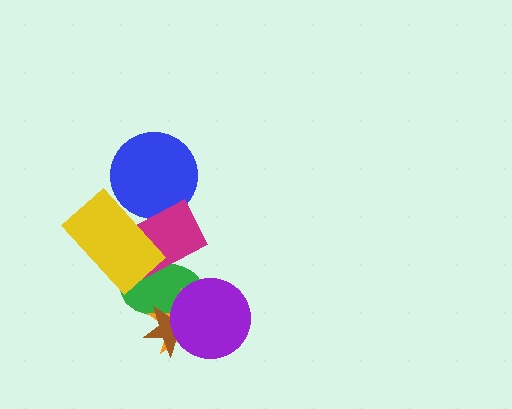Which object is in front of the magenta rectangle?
The yellow rectangle is in front of the magenta rectangle.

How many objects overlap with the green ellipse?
5 objects overlap with the green ellipse.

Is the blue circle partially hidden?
Yes, it is partially covered by another shape.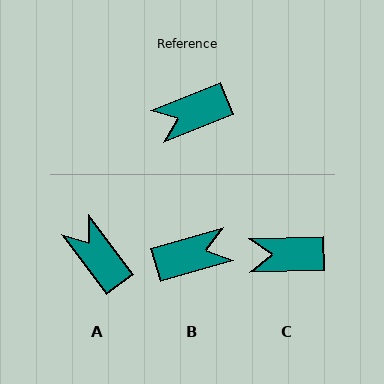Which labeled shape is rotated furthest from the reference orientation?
B, about 175 degrees away.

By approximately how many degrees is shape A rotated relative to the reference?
Approximately 75 degrees clockwise.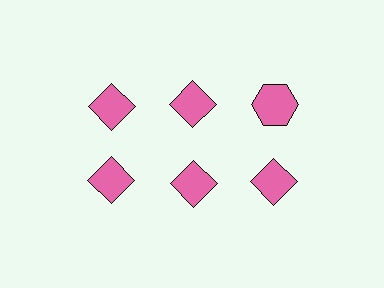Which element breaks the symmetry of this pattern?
The pink hexagon in the top row, center column breaks the symmetry. All other shapes are pink diamonds.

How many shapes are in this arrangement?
There are 6 shapes arranged in a grid pattern.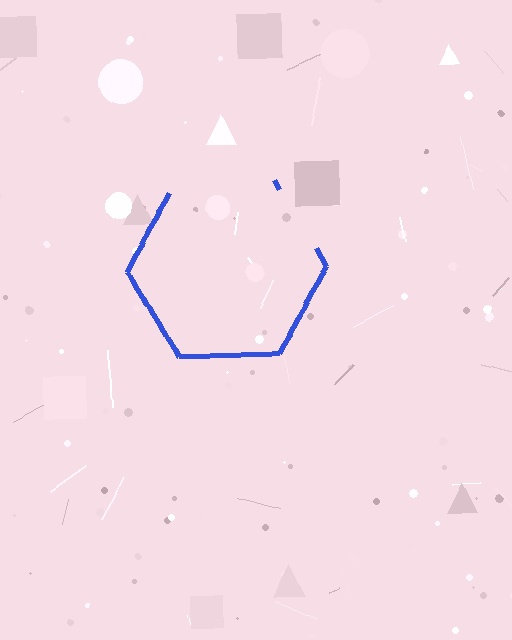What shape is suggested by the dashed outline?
The dashed outline suggests a hexagon.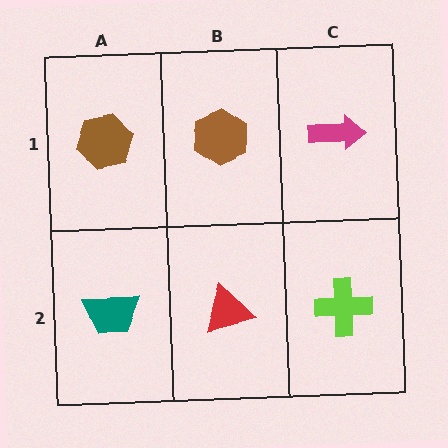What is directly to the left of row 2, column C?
A red triangle.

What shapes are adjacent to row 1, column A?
A teal trapezoid (row 2, column A), a brown hexagon (row 1, column B).